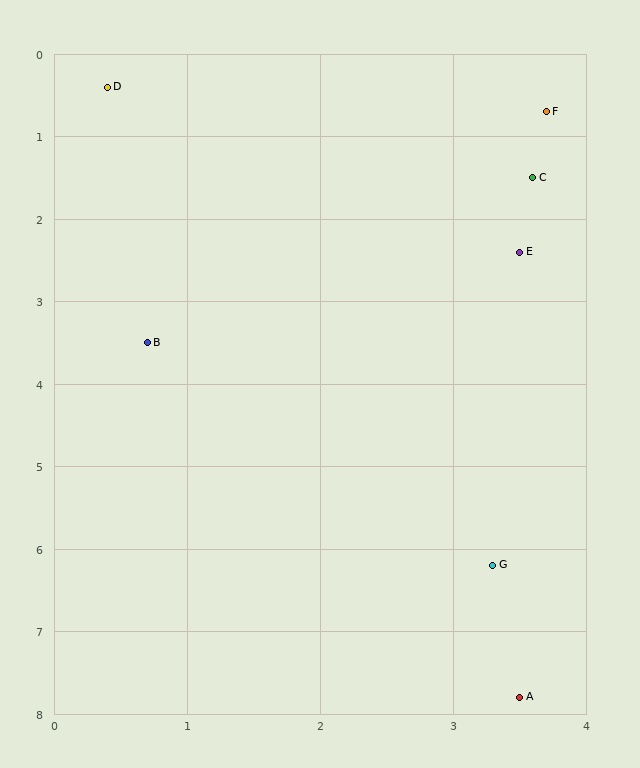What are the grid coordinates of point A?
Point A is at approximately (3.5, 7.8).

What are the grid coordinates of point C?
Point C is at approximately (3.6, 1.5).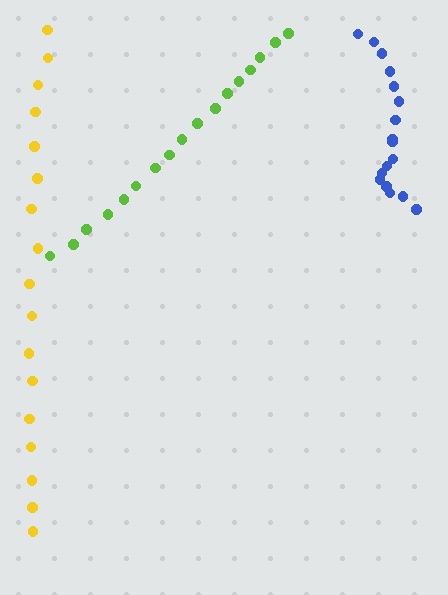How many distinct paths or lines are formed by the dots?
There are 3 distinct paths.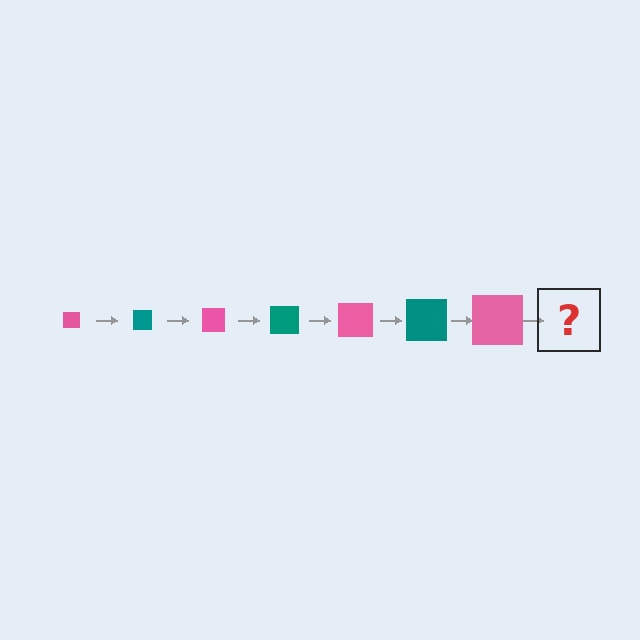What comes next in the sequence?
The next element should be a teal square, larger than the previous one.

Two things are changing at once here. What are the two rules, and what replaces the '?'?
The two rules are that the square grows larger each step and the color cycles through pink and teal. The '?' should be a teal square, larger than the previous one.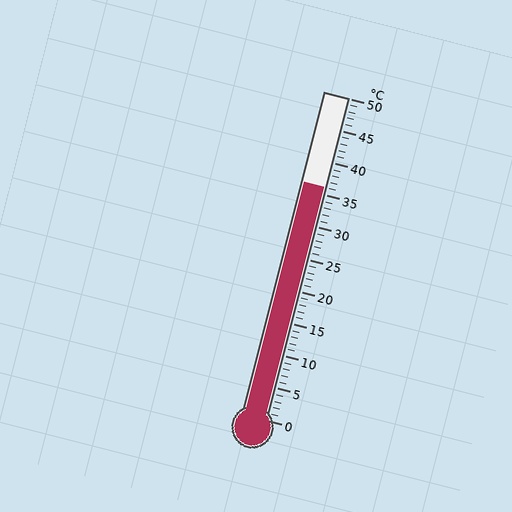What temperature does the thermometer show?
The thermometer shows approximately 36°C.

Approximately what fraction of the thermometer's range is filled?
The thermometer is filled to approximately 70% of its range.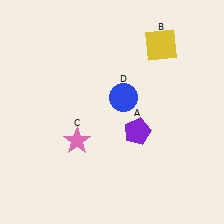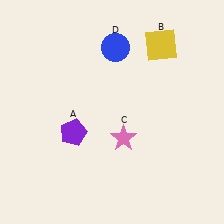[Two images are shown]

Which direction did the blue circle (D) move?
The blue circle (D) moved up.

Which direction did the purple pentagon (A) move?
The purple pentagon (A) moved left.